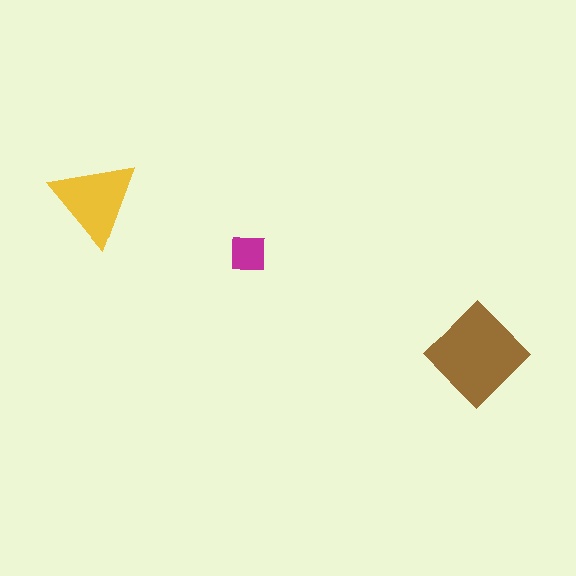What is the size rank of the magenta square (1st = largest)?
3rd.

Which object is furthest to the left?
The yellow triangle is leftmost.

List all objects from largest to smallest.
The brown diamond, the yellow triangle, the magenta square.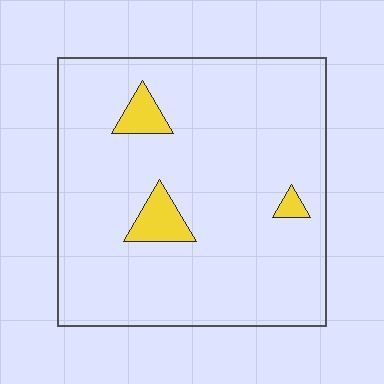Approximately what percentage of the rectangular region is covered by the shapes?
Approximately 5%.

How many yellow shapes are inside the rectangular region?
3.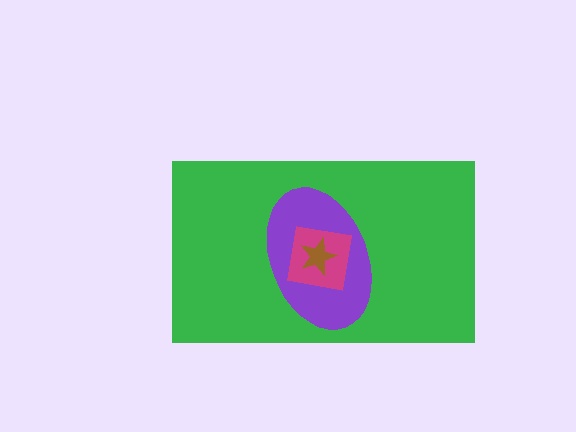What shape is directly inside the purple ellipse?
The magenta square.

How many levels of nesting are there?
4.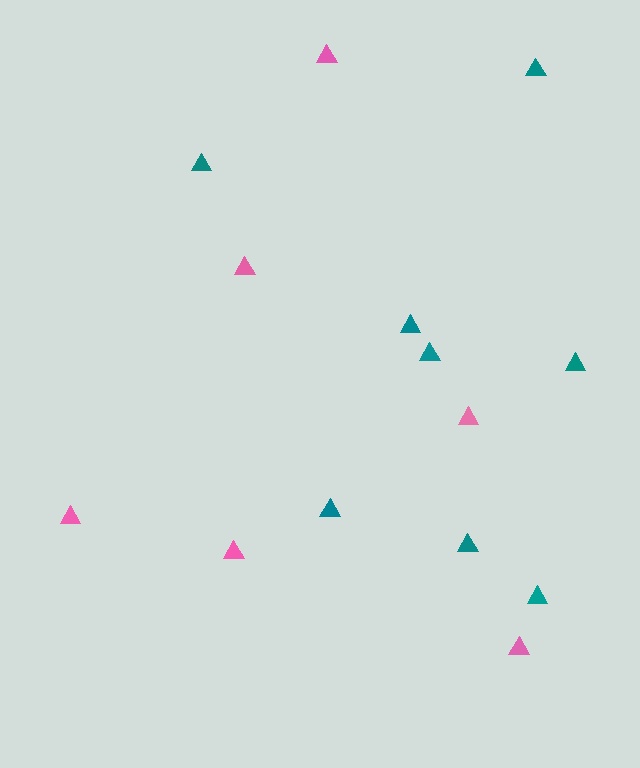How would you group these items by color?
There are 2 groups: one group of pink triangles (6) and one group of teal triangles (8).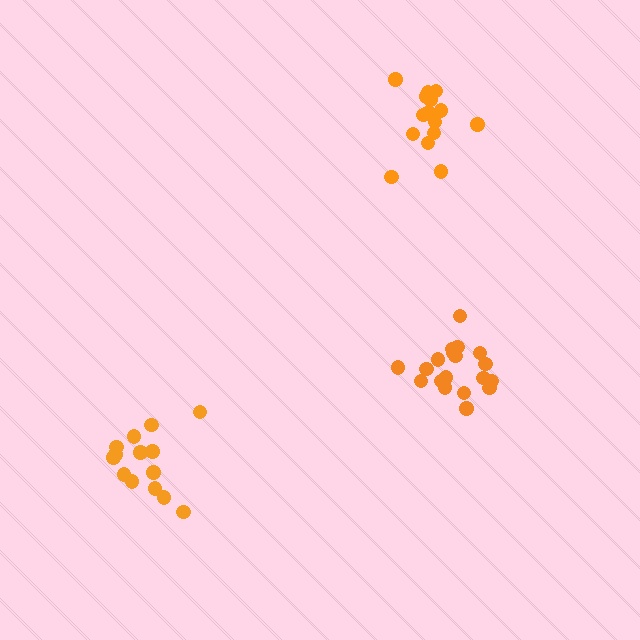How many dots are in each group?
Group 1: 16 dots, Group 2: 19 dots, Group 3: 14 dots (49 total).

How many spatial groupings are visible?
There are 3 spatial groupings.